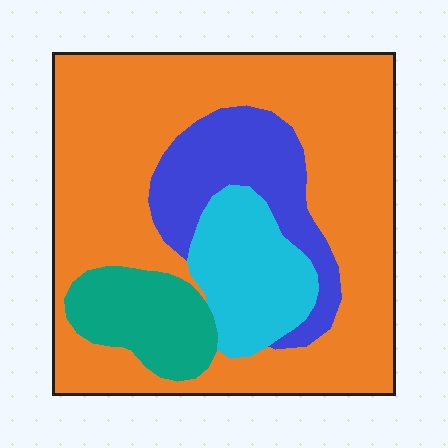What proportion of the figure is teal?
Teal covers 10% of the figure.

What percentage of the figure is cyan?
Cyan takes up less than a quarter of the figure.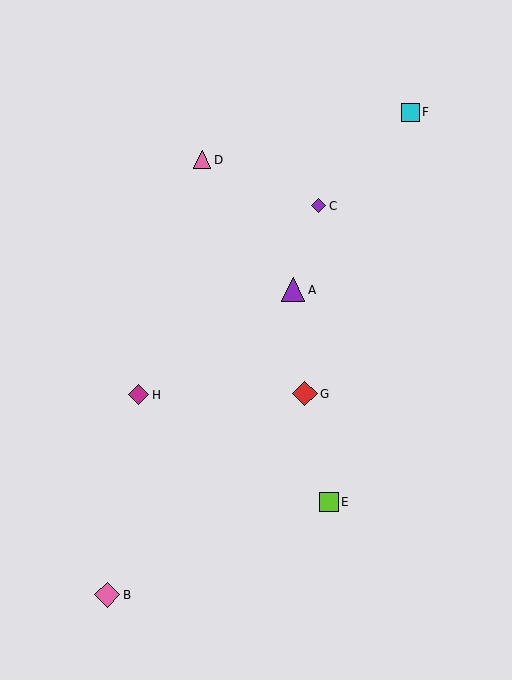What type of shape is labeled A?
Shape A is a purple triangle.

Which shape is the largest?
The pink diamond (labeled B) is the largest.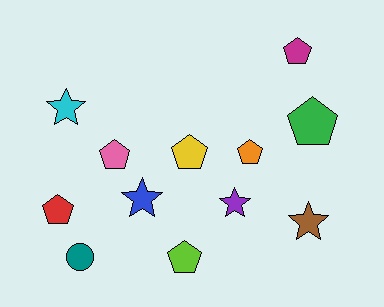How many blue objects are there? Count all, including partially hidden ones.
There is 1 blue object.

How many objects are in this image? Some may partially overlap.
There are 12 objects.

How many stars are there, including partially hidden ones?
There are 4 stars.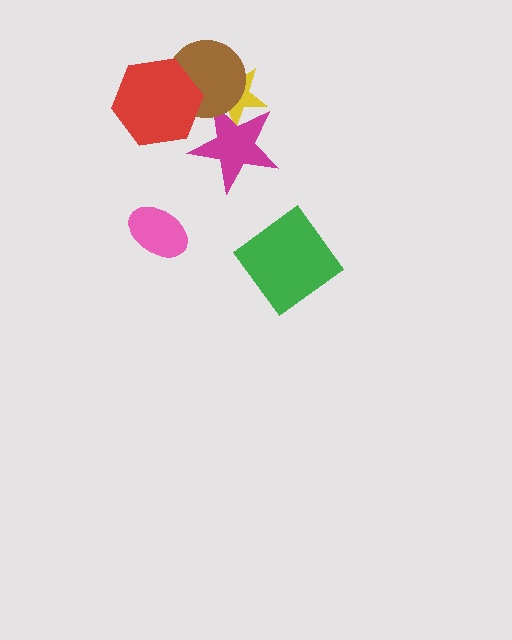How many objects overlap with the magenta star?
2 objects overlap with the magenta star.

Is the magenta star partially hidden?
Yes, it is partially covered by another shape.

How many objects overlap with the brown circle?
3 objects overlap with the brown circle.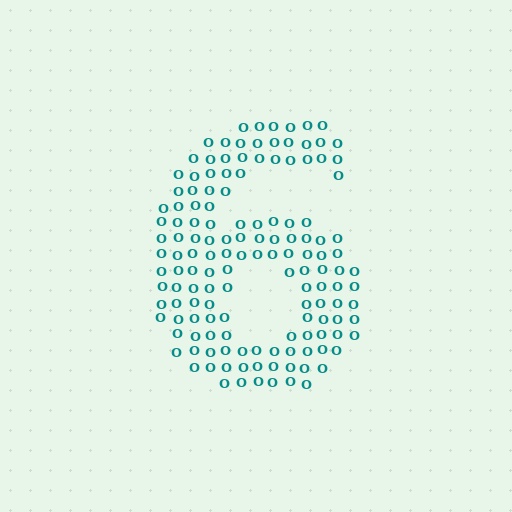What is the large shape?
The large shape is the digit 6.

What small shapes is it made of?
It is made of small letter O's.